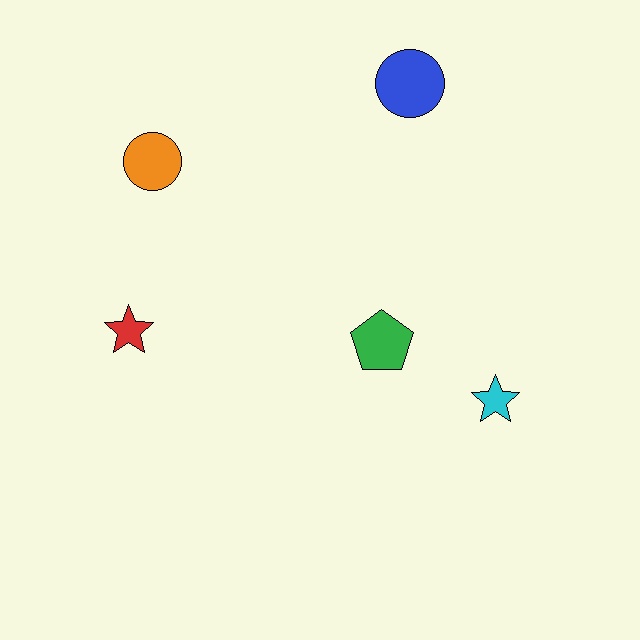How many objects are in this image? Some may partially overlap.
There are 5 objects.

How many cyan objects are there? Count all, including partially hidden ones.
There is 1 cyan object.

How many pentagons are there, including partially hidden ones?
There is 1 pentagon.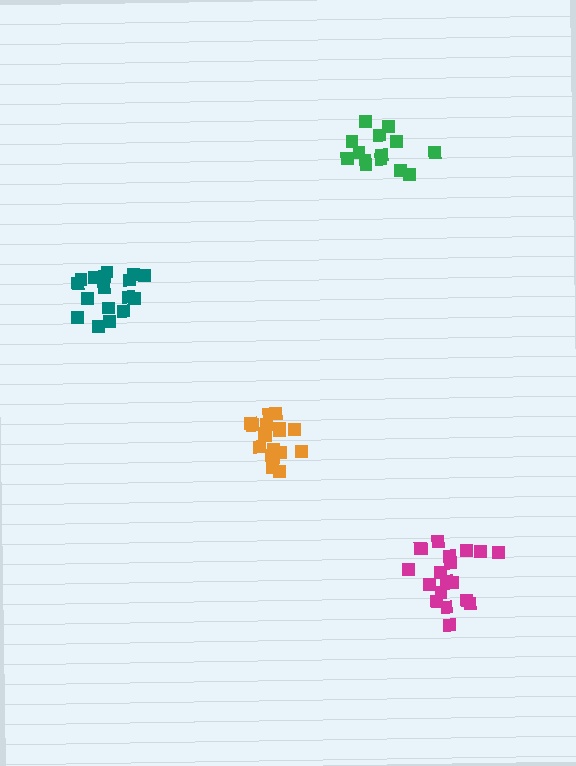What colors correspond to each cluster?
The clusters are colored: magenta, orange, teal, green.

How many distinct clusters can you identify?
There are 4 distinct clusters.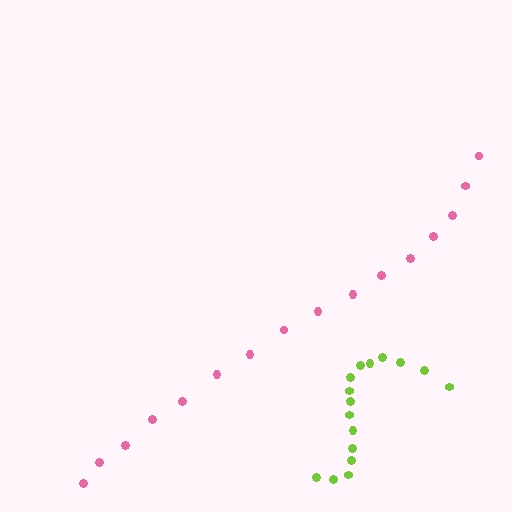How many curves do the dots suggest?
There are 2 distinct paths.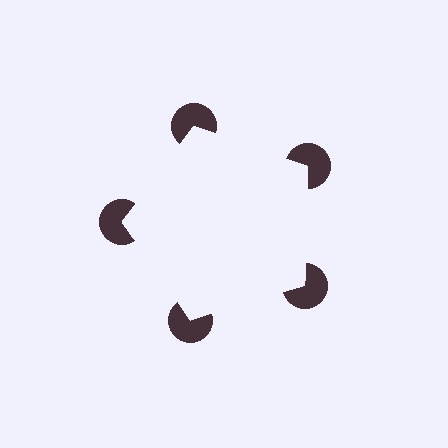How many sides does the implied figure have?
5 sides.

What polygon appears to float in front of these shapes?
An illusory pentagon — its edges are inferred from the aligned wedge cuts in the pac-man discs, not physically drawn.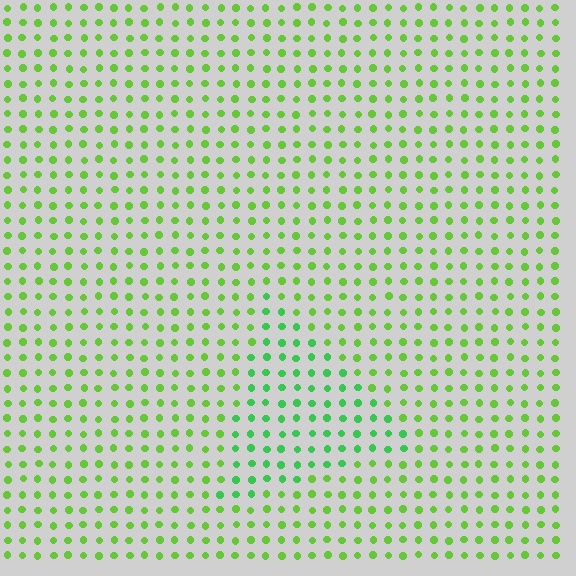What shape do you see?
I see a triangle.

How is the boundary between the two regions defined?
The boundary is defined purely by a slight shift in hue (about 30 degrees). Spacing, size, and orientation are identical on both sides.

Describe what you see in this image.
The image is filled with small lime elements in a uniform arrangement. A triangle-shaped region is visible where the elements are tinted to a slightly different hue, forming a subtle color boundary.